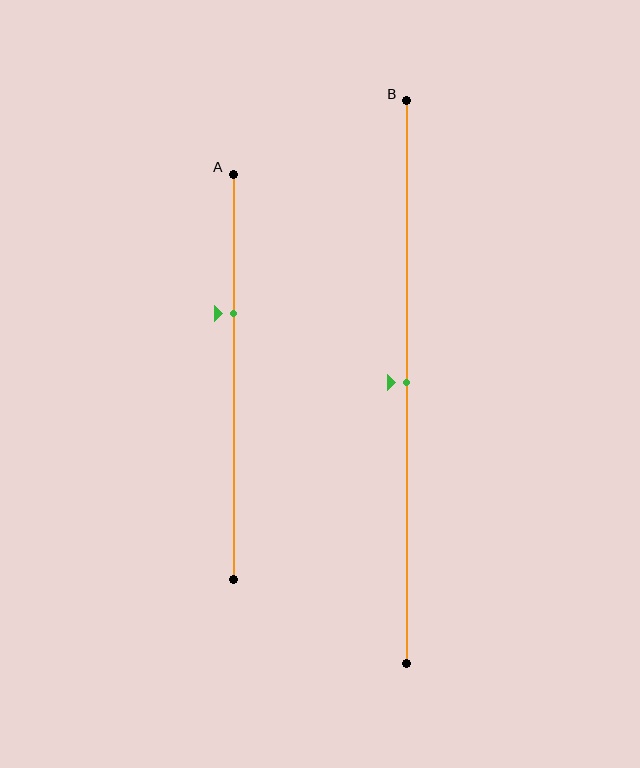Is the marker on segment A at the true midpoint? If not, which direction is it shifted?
No, the marker on segment A is shifted upward by about 16% of the segment length.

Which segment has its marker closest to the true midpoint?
Segment B has its marker closest to the true midpoint.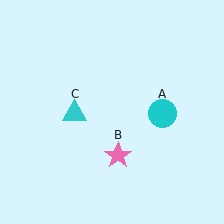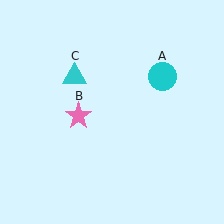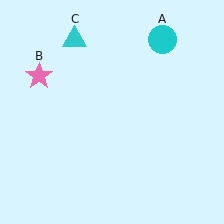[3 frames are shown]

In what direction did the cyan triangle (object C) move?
The cyan triangle (object C) moved up.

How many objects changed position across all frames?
3 objects changed position: cyan circle (object A), pink star (object B), cyan triangle (object C).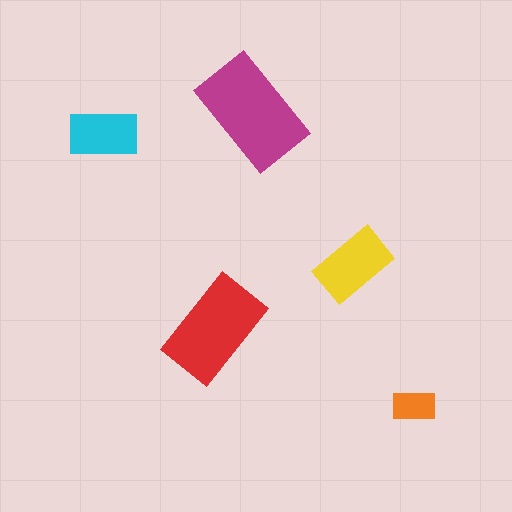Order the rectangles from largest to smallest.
the magenta one, the red one, the yellow one, the cyan one, the orange one.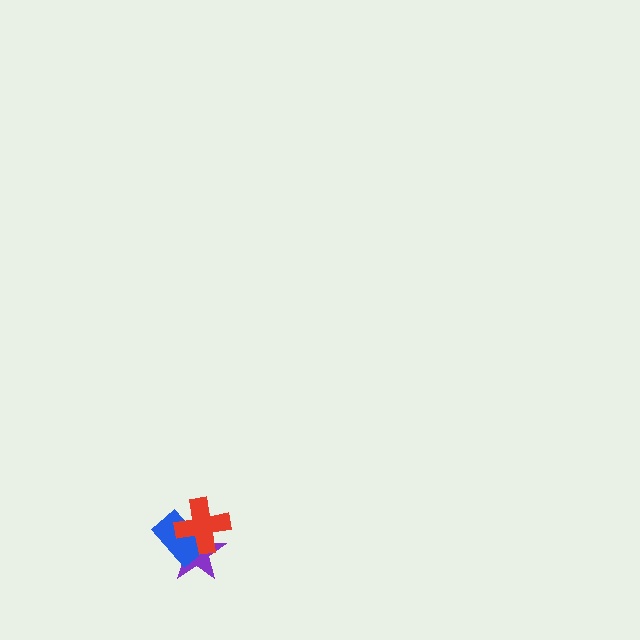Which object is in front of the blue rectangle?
The red cross is in front of the blue rectangle.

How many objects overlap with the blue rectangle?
2 objects overlap with the blue rectangle.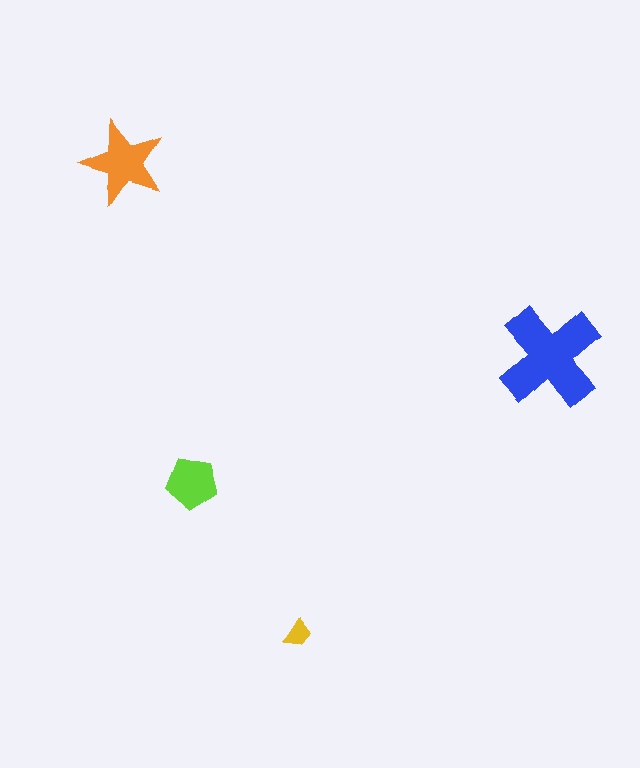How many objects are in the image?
There are 4 objects in the image.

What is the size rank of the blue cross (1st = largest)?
1st.